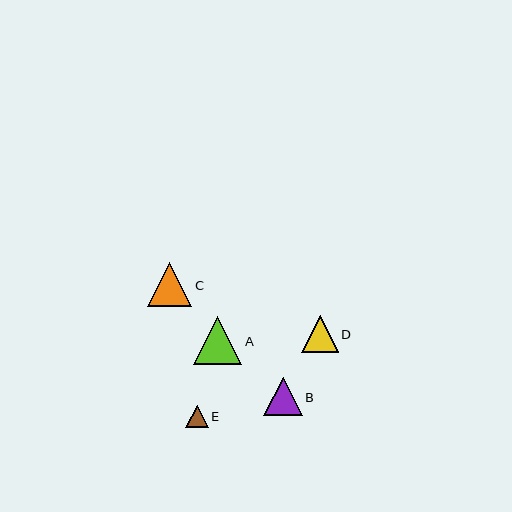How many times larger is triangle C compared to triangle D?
Triangle C is approximately 1.2 times the size of triangle D.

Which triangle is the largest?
Triangle A is the largest with a size of approximately 48 pixels.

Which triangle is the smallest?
Triangle E is the smallest with a size of approximately 23 pixels.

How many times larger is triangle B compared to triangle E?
Triangle B is approximately 1.7 times the size of triangle E.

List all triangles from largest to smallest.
From largest to smallest: A, C, B, D, E.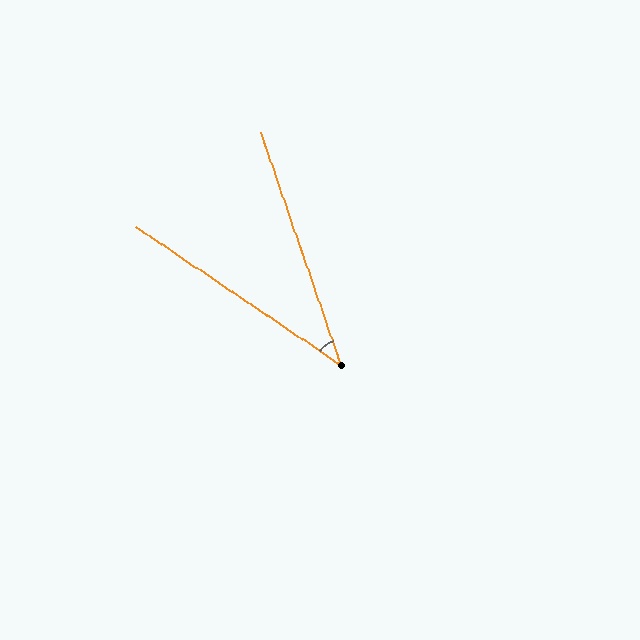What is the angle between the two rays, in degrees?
Approximately 37 degrees.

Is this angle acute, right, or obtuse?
It is acute.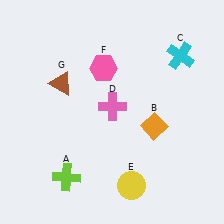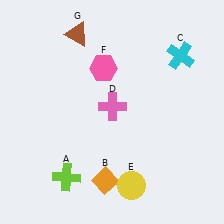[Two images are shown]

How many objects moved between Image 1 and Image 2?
2 objects moved between the two images.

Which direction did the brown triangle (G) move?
The brown triangle (G) moved up.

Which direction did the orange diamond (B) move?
The orange diamond (B) moved down.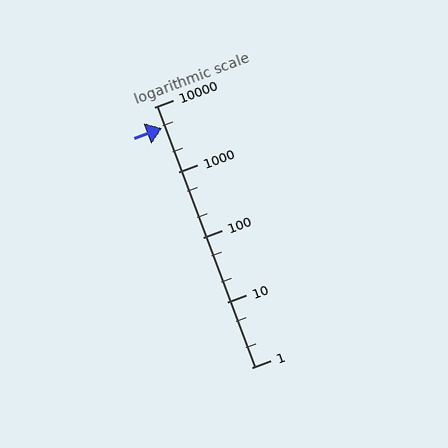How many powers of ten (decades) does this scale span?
The scale spans 4 decades, from 1 to 10000.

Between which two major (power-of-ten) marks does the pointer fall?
The pointer is between 1000 and 10000.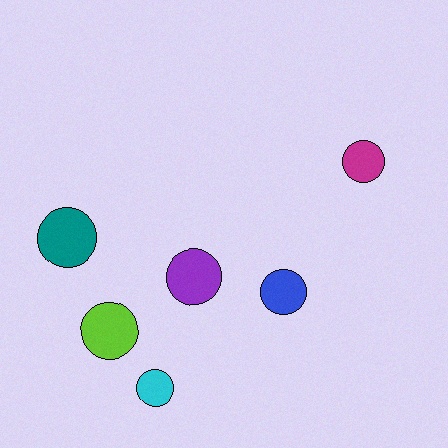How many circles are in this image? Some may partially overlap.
There are 6 circles.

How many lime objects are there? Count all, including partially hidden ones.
There is 1 lime object.